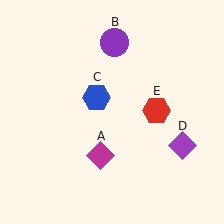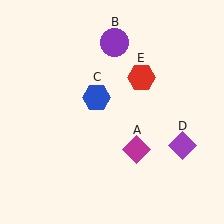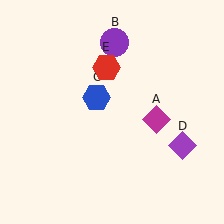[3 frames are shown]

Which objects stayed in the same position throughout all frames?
Purple circle (object B) and blue hexagon (object C) and purple diamond (object D) remained stationary.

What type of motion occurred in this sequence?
The magenta diamond (object A), red hexagon (object E) rotated counterclockwise around the center of the scene.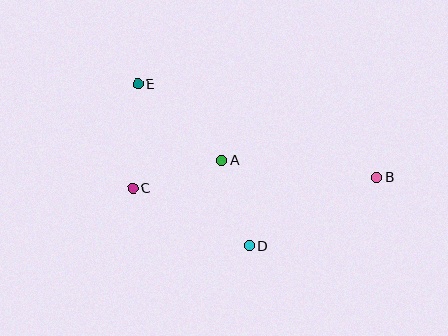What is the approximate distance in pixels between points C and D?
The distance between C and D is approximately 130 pixels.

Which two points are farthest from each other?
Points B and E are farthest from each other.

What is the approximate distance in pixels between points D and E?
The distance between D and E is approximately 197 pixels.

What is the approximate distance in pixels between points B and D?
The distance between B and D is approximately 145 pixels.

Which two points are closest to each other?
Points A and D are closest to each other.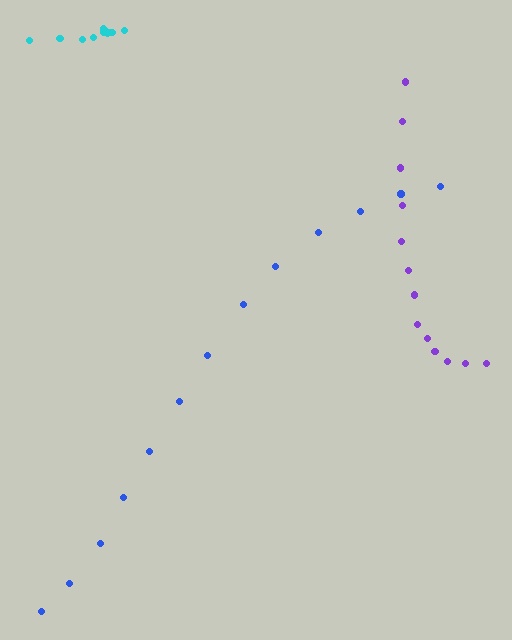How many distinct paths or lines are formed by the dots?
There are 3 distinct paths.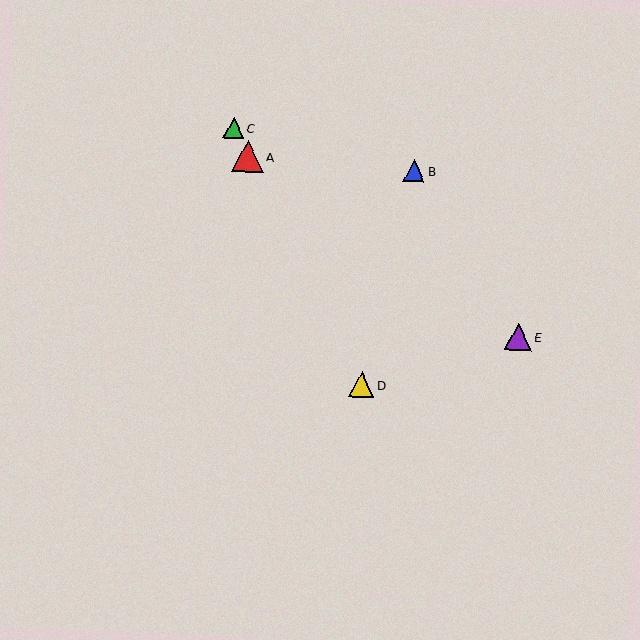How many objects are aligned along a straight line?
3 objects (A, C, D) are aligned along a straight line.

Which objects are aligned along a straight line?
Objects A, C, D are aligned along a straight line.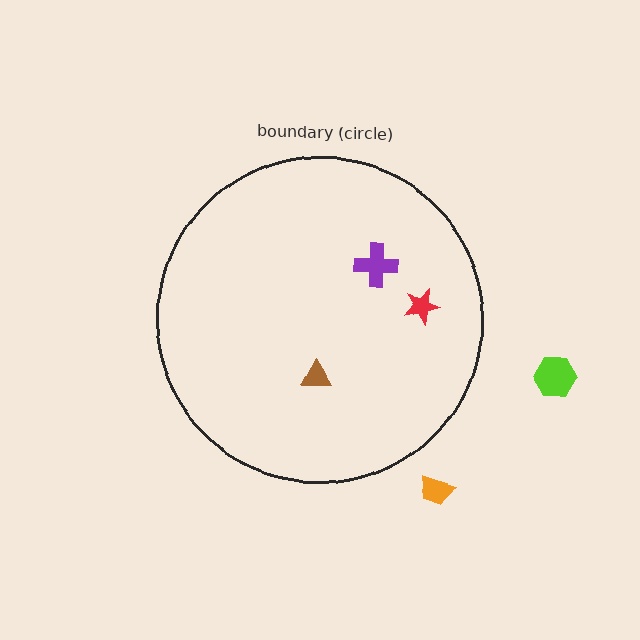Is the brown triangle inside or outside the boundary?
Inside.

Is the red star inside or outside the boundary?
Inside.